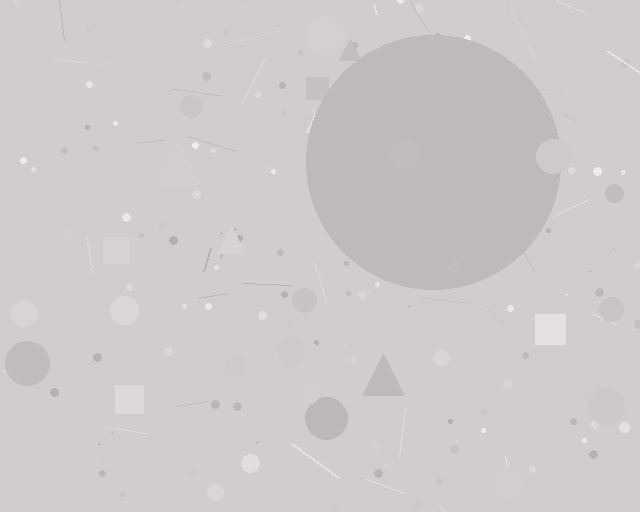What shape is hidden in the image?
A circle is hidden in the image.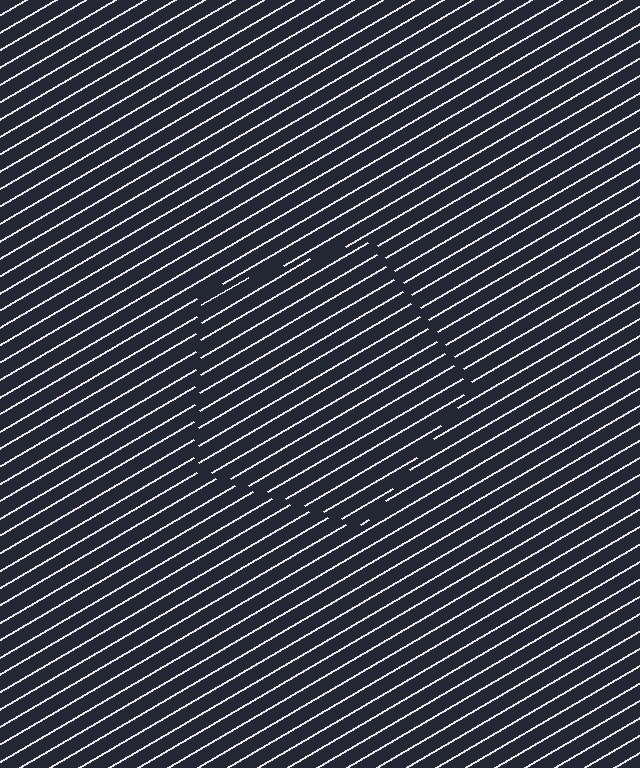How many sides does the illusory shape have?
5 sides — the line-ends trace a pentagon.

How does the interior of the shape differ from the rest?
The interior of the shape contains the same grating, shifted by half a period — the contour is defined by the phase discontinuity where line-ends from the inner and outer gratings abut.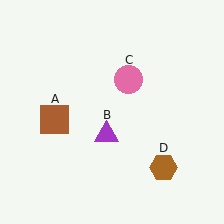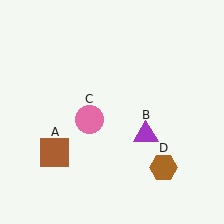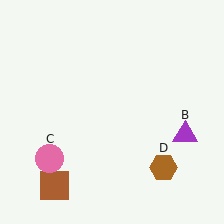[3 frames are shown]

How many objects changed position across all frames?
3 objects changed position: brown square (object A), purple triangle (object B), pink circle (object C).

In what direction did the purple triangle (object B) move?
The purple triangle (object B) moved right.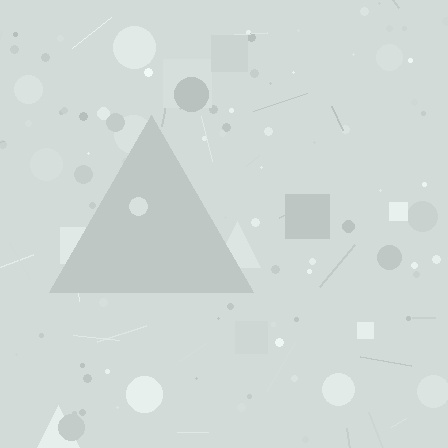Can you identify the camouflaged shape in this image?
The camouflaged shape is a triangle.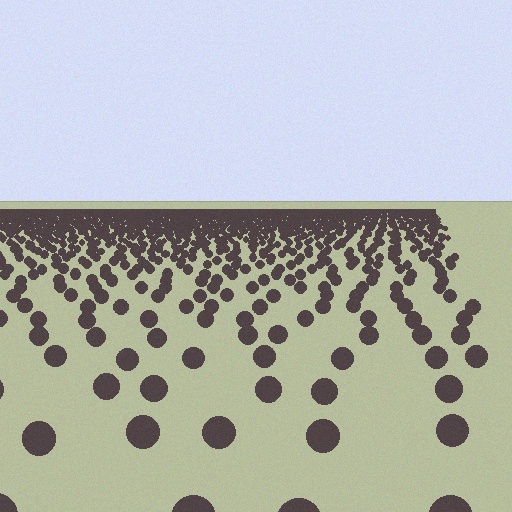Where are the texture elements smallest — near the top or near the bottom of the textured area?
Near the top.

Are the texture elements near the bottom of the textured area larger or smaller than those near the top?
Larger. Near the bottom, elements are closer to the viewer and appear at a bigger on-screen size.